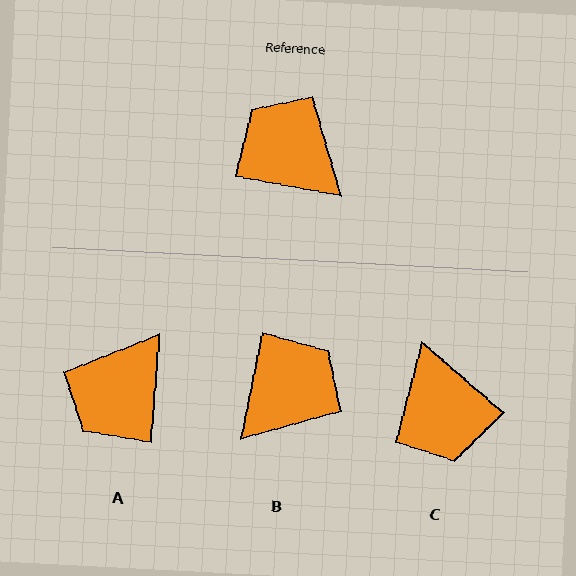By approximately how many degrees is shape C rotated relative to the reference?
Approximately 149 degrees counter-clockwise.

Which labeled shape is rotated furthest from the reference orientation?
C, about 149 degrees away.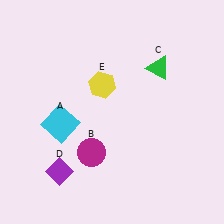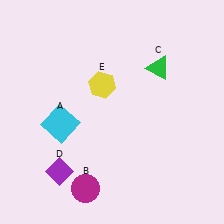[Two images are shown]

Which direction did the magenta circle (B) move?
The magenta circle (B) moved down.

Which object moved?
The magenta circle (B) moved down.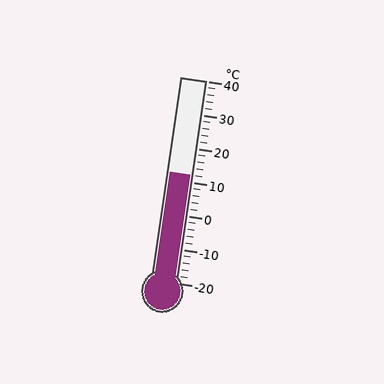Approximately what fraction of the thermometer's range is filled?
The thermometer is filled to approximately 55% of its range.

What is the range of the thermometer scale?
The thermometer scale ranges from -20°C to 40°C.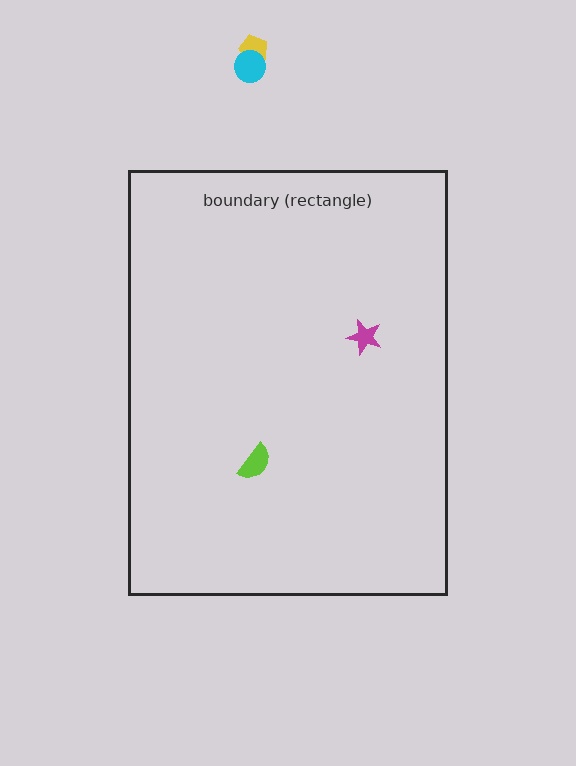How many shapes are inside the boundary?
2 inside, 2 outside.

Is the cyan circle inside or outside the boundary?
Outside.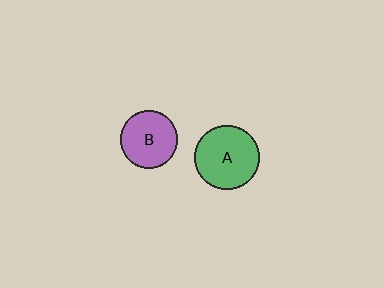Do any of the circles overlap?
No, none of the circles overlap.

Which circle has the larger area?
Circle A (green).